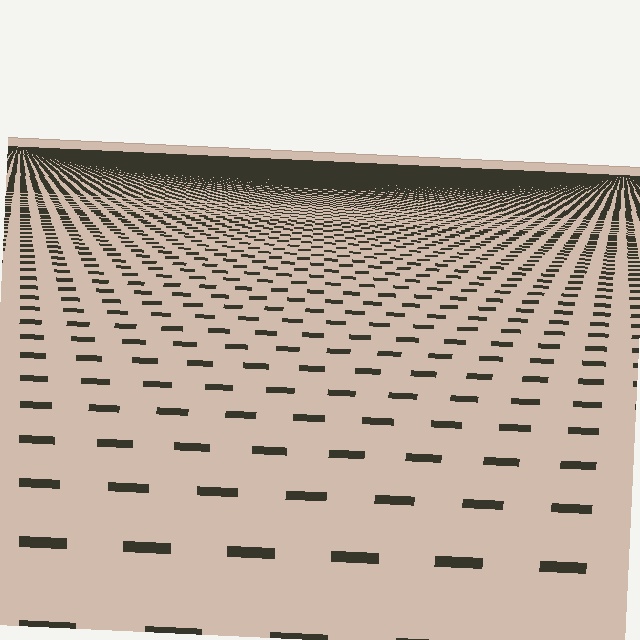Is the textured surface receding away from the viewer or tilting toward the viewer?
The surface is receding away from the viewer. Texture elements get smaller and denser toward the top.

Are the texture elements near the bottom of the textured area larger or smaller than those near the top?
Larger. Near the bottom, elements are closer to the viewer and appear at a bigger on-screen size.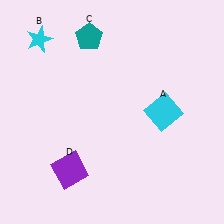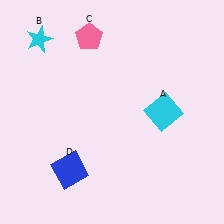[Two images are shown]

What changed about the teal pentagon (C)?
In Image 1, C is teal. In Image 2, it changed to pink.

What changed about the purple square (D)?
In Image 1, D is purple. In Image 2, it changed to blue.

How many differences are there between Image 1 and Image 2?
There are 2 differences between the two images.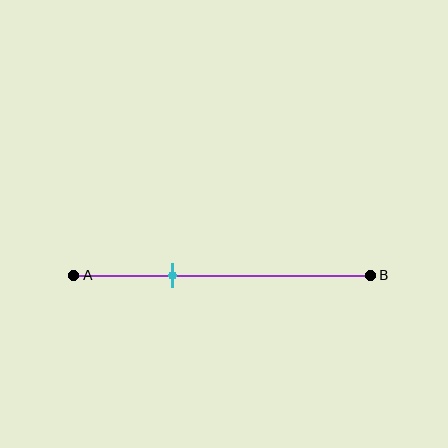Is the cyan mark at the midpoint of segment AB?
No, the mark is at about 35% from A, not at the 50% midpoint.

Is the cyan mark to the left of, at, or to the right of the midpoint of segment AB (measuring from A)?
The cyan mark is to the left of the midpoint of segment AB.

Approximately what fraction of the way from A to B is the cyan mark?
The cyan mark is approximately 35% of the way from A to B.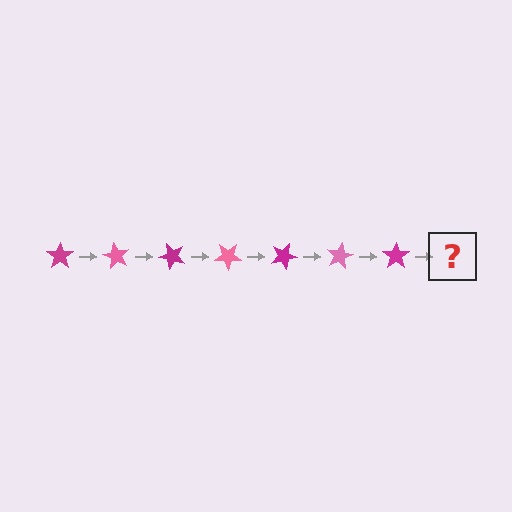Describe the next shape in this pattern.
It should be a pink star, rotated 420 degrees from the start.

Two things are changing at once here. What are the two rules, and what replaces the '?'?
The two rules are that it rotates 60 degrees each step and the color cycles through magenta and pink. The '?' should be a pink star, rotated 420 degrees from the start.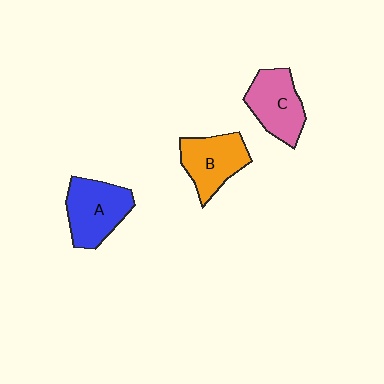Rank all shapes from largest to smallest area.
From largest to smallest: A (blue), C (pink), B (orange).